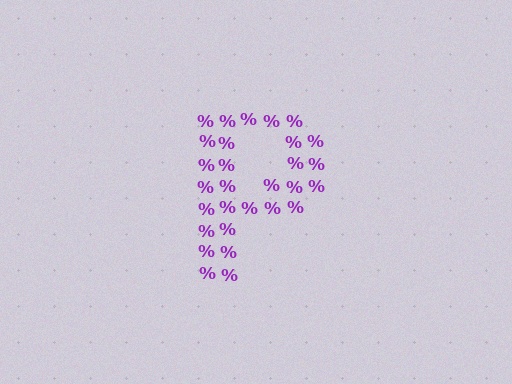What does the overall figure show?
The overall figure shows the letter P.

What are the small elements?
The small elements are percent signs.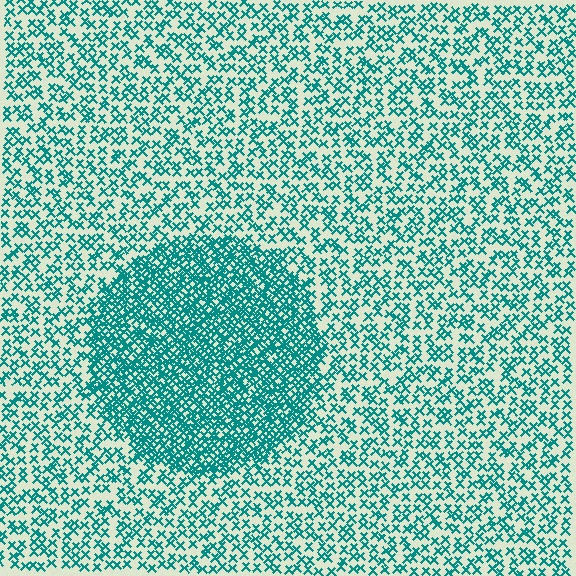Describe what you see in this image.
The image contains small teal elements arranged at two different densities. A circle-shaped region is visible where the elements are more densely packed than the surrounding area.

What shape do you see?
I see a circle.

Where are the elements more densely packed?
The elements are more densely packed inside the circle boundary.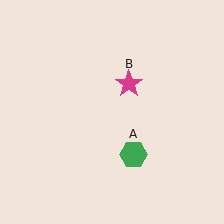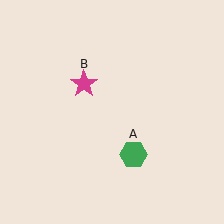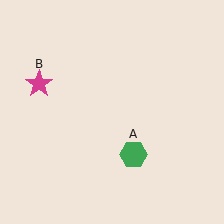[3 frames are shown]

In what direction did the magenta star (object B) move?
The magenta star (object B) moved left.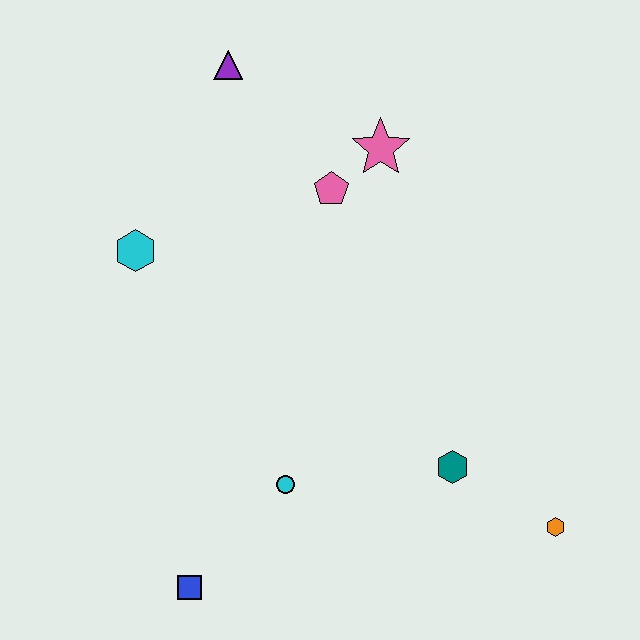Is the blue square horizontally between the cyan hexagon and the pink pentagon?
Yes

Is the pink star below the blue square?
No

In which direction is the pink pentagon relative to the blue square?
The pink pentagon is above the blue square.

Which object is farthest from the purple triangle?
The orange hexagon is farthest from the purple triangle.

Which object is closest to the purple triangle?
The pink pentagon is closest to the purple triangle.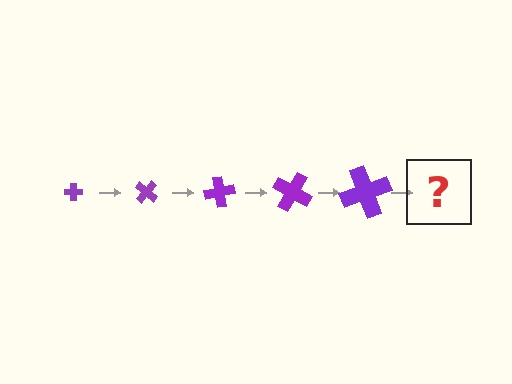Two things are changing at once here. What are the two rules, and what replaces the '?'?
The two rules are that the cross grows larger each step and it rotates 40 degrees each step. The '?' should be a cross, larger than the previous one and rotated 200 degrees from the start.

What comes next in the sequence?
The next element should be a cross, larger than the previous one and rotated 200 degrees from the start.